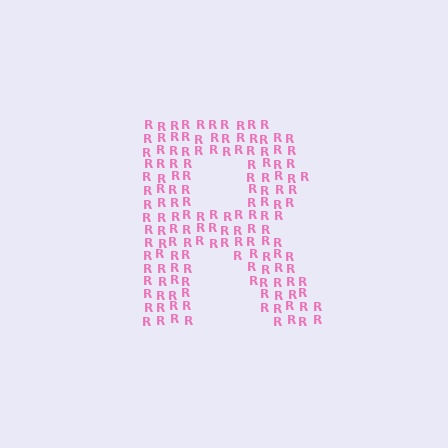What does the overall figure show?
The overall figure shows the letter R.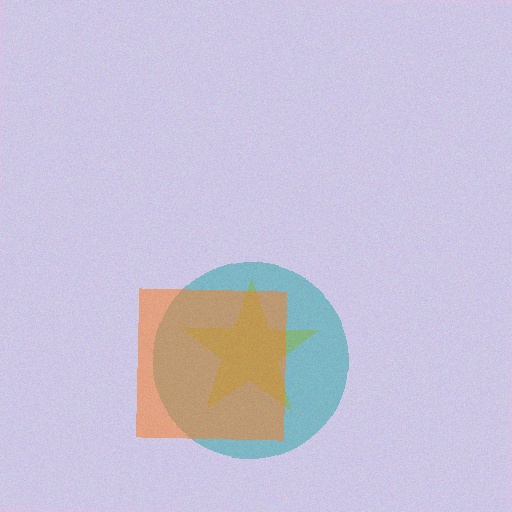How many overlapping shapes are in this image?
There are 3 overlapping shapes in the image.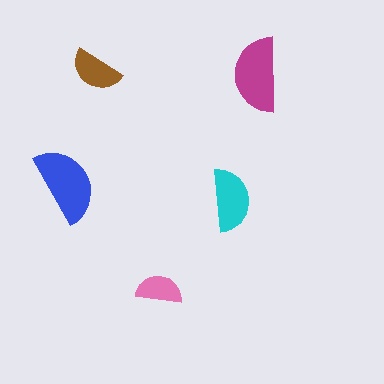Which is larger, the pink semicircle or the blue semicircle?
The blue one.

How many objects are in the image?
There are 5 objects in the image.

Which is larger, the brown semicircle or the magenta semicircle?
The magenta one.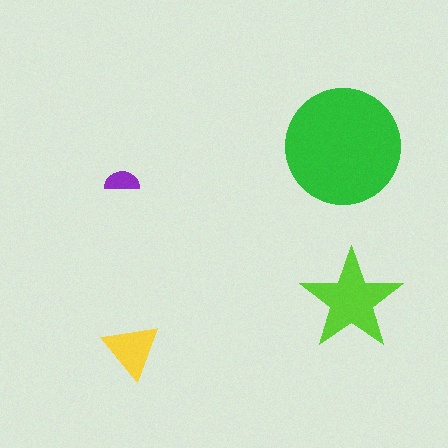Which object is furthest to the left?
The purple semicircle is leftmost.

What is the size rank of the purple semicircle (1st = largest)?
4th.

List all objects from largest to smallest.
The green circle, the lime star, the yellow triangle, the purple semicircle.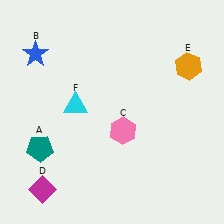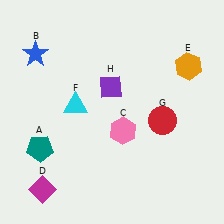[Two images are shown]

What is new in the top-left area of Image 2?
A purple diamond (H) was added in the top-left area of Image 2.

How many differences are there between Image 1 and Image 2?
There are 2 differences between the two images.